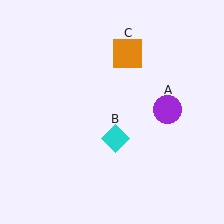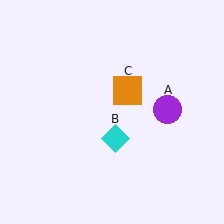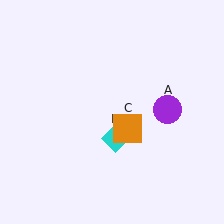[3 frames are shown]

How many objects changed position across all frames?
1 object changed position: orange square (object C).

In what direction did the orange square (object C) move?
The orange square (object C) moved down.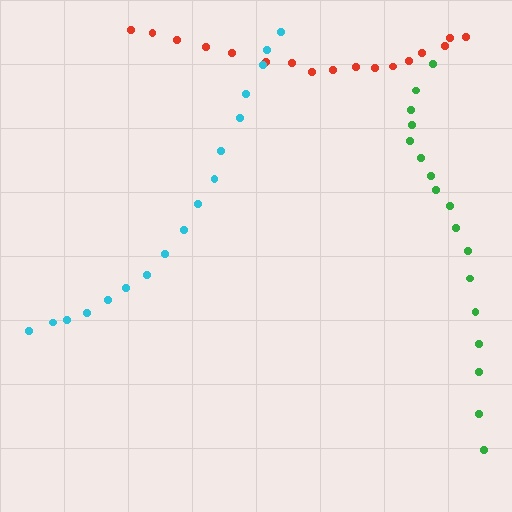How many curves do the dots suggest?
There are 3 distinct paths.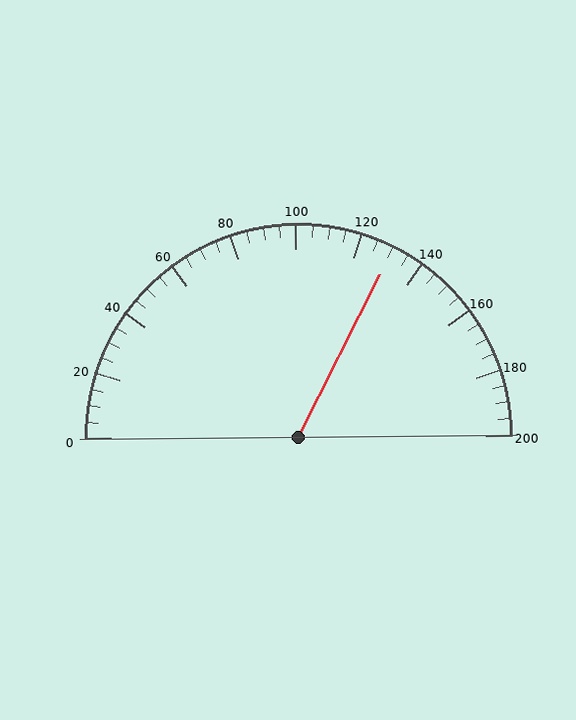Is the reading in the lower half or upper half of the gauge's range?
The reading is in the upper half of the range (0 to 200).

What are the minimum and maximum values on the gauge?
The gauge ranges from 0 to 200.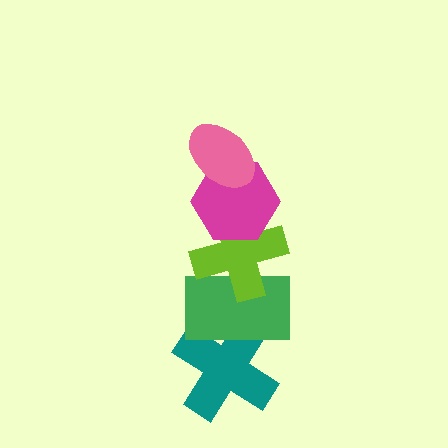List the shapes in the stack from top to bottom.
From top to bottom: the pink ellipse, the magenta hexagon, the lime cross, the green rectangle, the teal cross.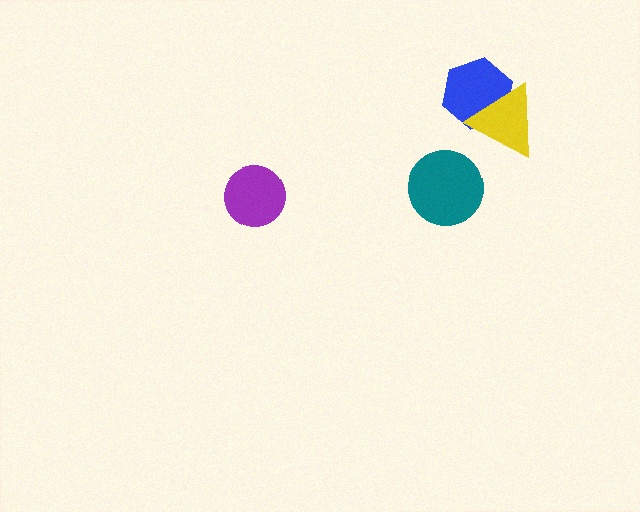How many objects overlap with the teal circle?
0 objects overlap with the teal circle.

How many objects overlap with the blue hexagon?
1 object overlaps with the blue hexagon.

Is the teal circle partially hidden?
No, no other shape covers it.